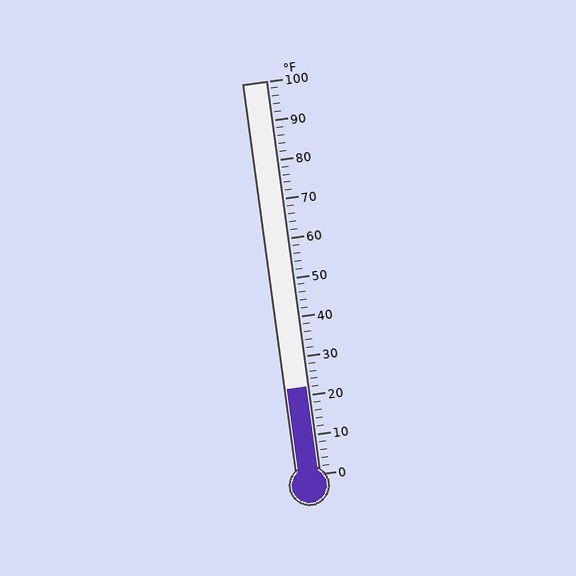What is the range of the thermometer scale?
The thermometer scale ranges from 0°F to 100°F.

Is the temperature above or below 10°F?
The temperature is above 10°F.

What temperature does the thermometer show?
The thermometer shows approximately 22°F.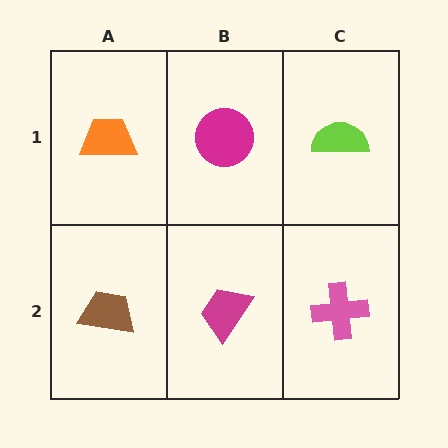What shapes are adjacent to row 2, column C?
A lime semicircle (row 1, column C), a magenta trapezoid (row 2, column B).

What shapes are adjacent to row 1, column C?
A pink cross (row 2, column C), a magenta circle (row 1, column B).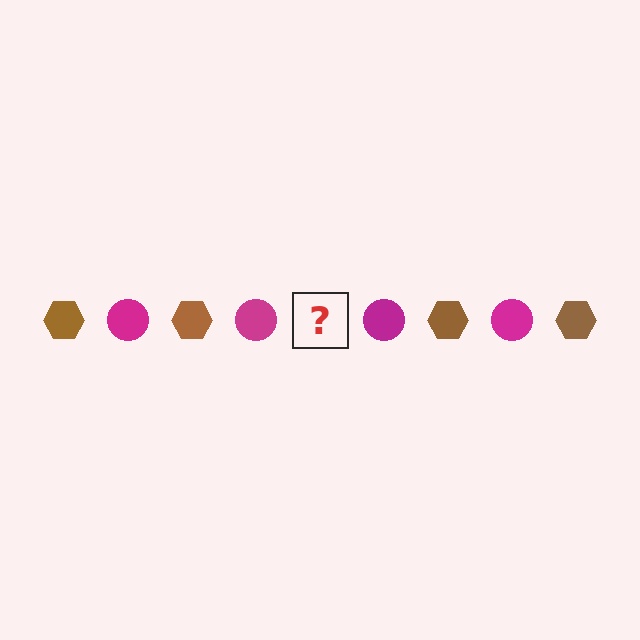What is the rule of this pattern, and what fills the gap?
The rule is that the pattern alternates between brown hexagon and magenta circle. The gap should be filled with a brown hexagon.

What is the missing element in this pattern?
The missing element is a brown hexagon.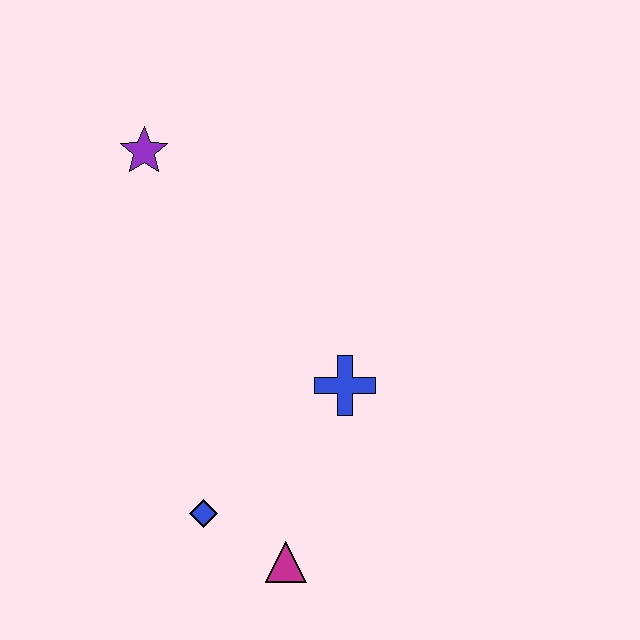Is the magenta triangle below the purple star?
Yes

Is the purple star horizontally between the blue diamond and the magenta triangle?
No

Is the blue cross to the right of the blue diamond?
Yes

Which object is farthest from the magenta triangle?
The purple star is farthest from the magenta triangle.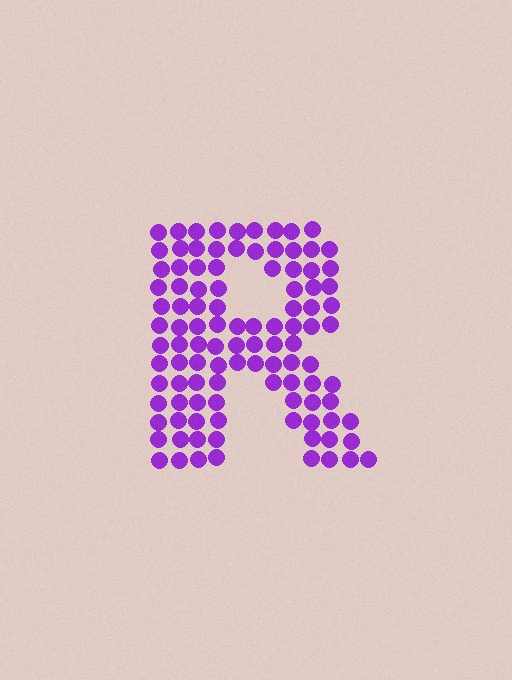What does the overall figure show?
The overall figure shows the letter R.